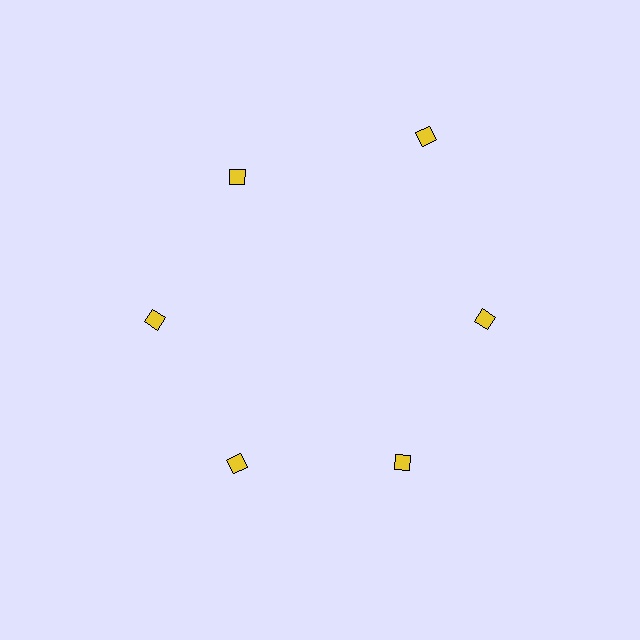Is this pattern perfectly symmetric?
No. The 6 yellow diamonds are arranged in a ring, but one element near the 1 o'clock position is pushed outward from the center, breaking the 6-fold rotational symmetry.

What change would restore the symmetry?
The symmetry would be restored by moving it inward, back onto the ring so that all 6 diamonds sit at equal angles and equal distance from the center.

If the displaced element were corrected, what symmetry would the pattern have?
It would have 6-fold rotational symmetry — the pattern would map onto itself every 60 degrees.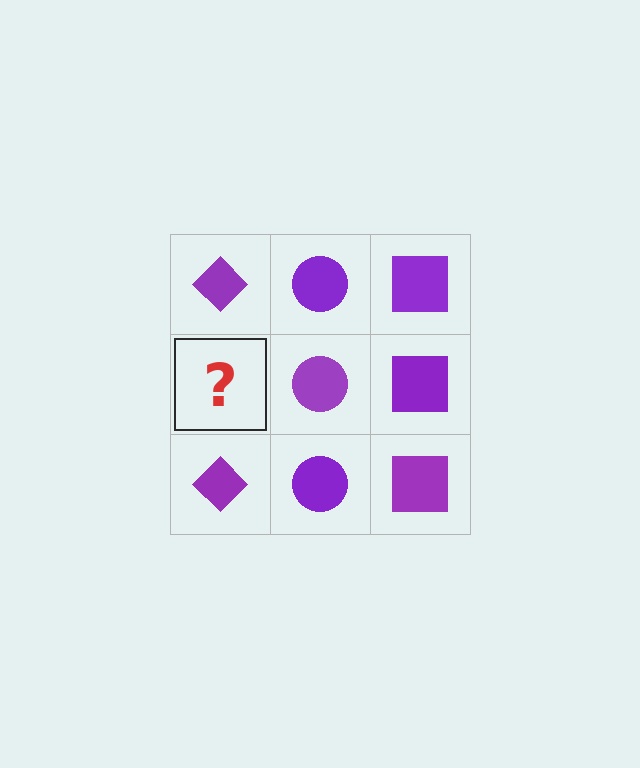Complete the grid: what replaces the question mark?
The question mark should be replaced with a purple diamond.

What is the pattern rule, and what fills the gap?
The rule is that each column has a consistent shape. The gap should be filled with a purple diamond.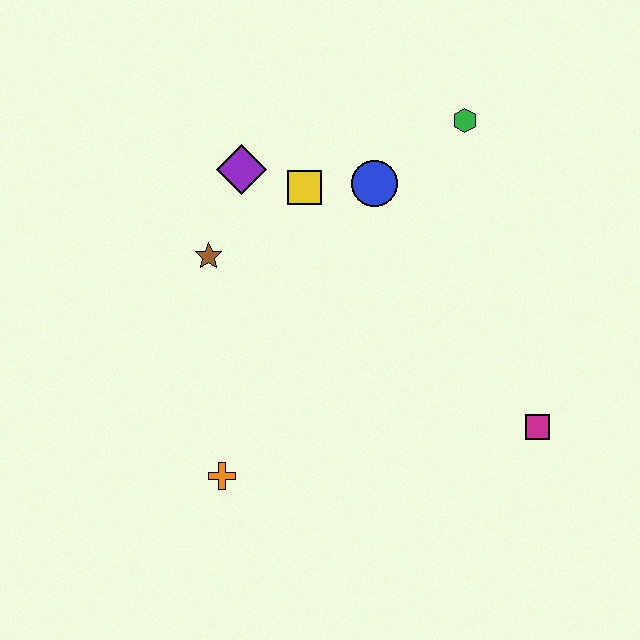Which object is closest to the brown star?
The purple diamond is closest to the brown star.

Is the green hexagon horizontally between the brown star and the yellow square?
No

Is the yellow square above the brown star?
Yes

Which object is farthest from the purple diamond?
The magenta square is farthest from the purple diamond.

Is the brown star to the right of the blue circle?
No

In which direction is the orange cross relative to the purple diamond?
The orange cross is below the purple diamond.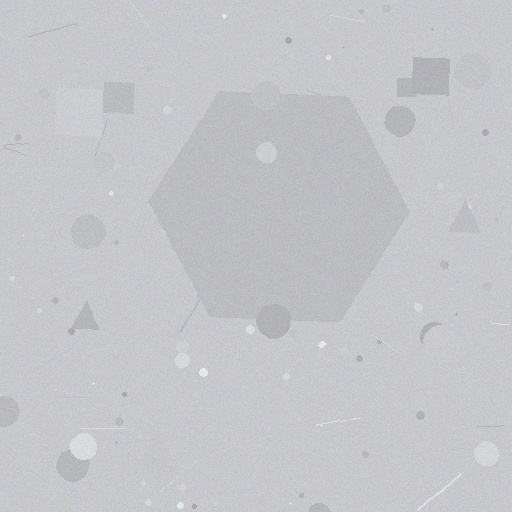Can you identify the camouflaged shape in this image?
The camouflaged shape is a hexagon.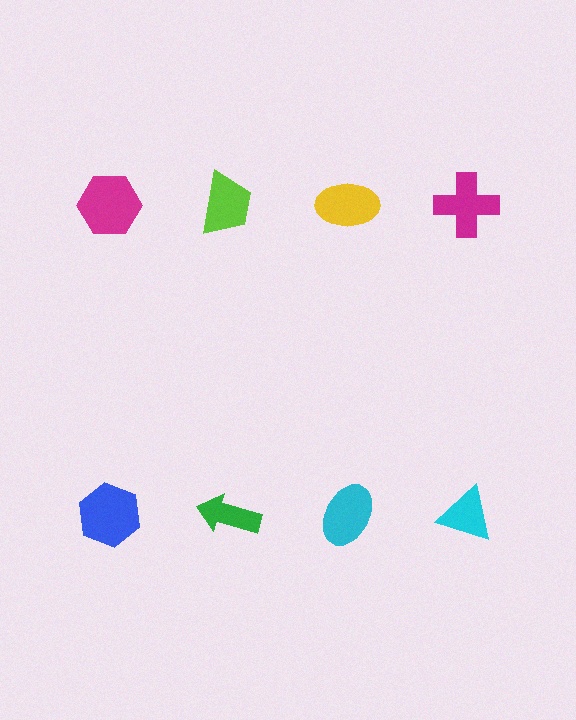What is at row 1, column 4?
A magenta cross.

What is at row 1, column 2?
A lime trapezoid.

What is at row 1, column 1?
A magenta hexagon.